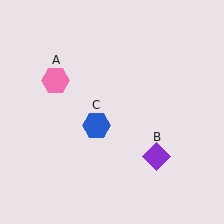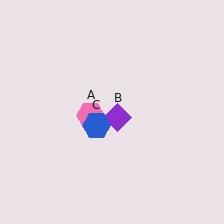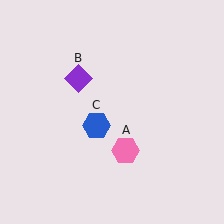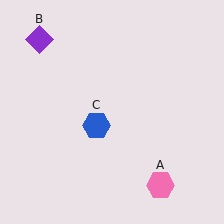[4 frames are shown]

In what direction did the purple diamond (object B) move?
The purple diamond (object B) moved up and to the left.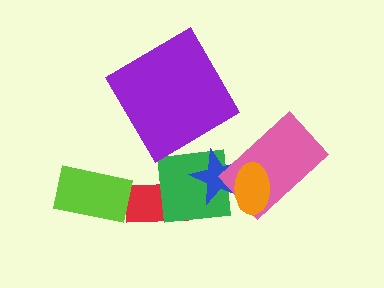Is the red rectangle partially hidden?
Yes, it is partially covered by another shape.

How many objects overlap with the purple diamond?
0 objects overlap with the purple diamond.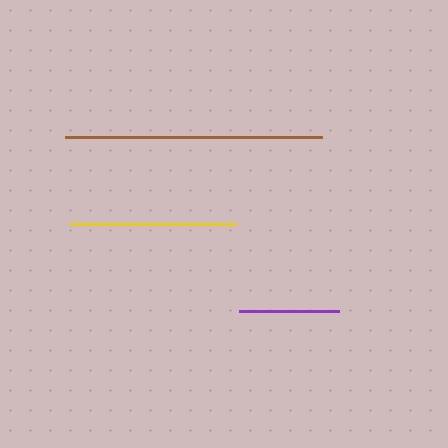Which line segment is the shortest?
The purple line is the shortest at approximately 100 pixels.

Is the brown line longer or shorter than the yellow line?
The brown line is longer than the yellow line.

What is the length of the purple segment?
The purple segment is approximately 100 pixels long.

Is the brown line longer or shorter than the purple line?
The brown line is longer than the purple line.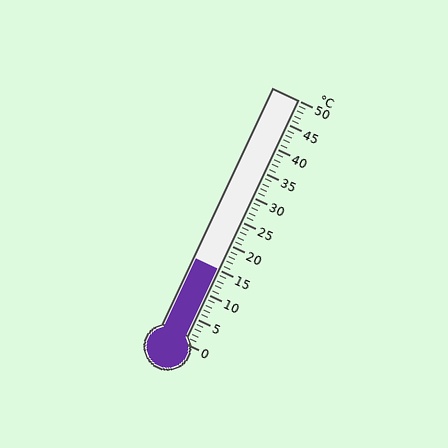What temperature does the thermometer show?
The thermometer shows approximately 15°C.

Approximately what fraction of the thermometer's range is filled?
The thermometer is filled to approximately 30% of its range.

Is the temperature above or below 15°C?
The temperature is at 15°C.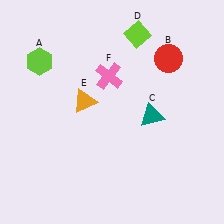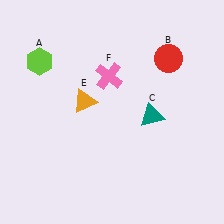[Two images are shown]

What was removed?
The lime diamond (D) was removed in Image 2.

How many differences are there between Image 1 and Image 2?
There is 1 difference between the two images.